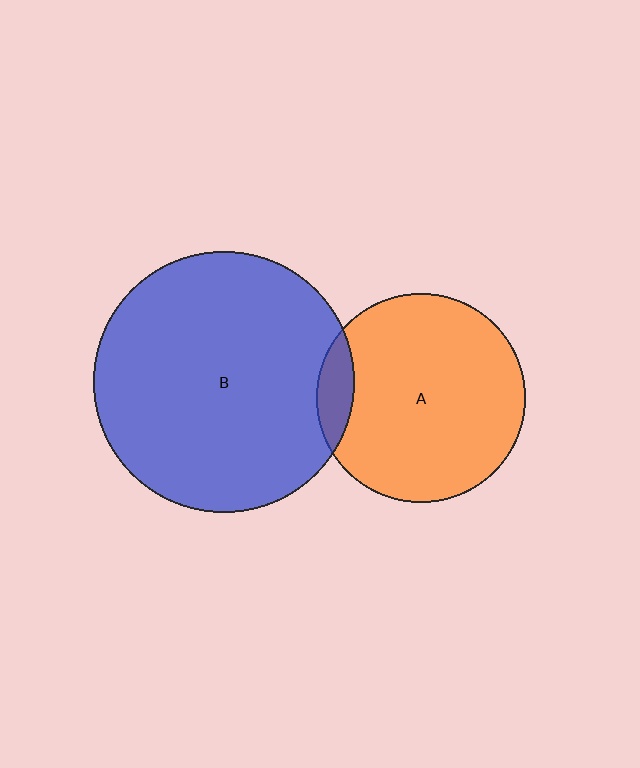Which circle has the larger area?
Circle B (blue).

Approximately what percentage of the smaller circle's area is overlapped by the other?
Approximately 10%.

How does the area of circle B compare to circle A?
Approximately 1.6 times.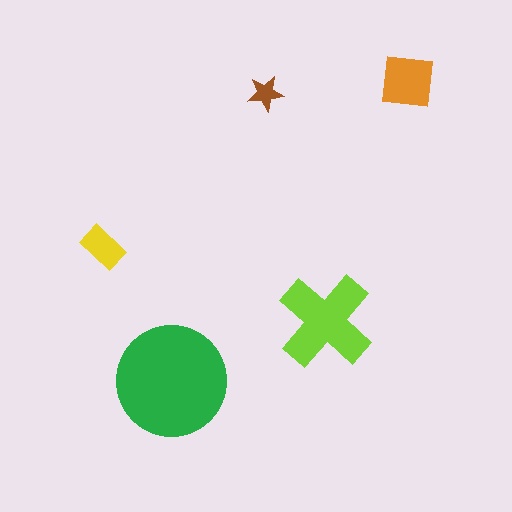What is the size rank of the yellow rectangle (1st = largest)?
4th.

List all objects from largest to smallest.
The green circle, the lime cross, the orange square, the yellow rectangle, the brown star.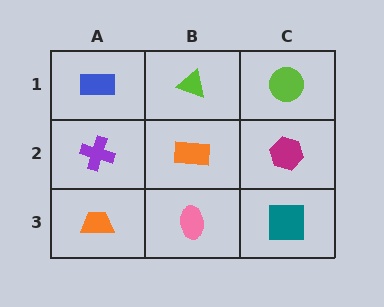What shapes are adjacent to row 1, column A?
A purple cross (row 2, column A), a lime triangle (row 1, column B).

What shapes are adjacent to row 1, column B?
An orange rectangle (row 2, column B), a blue rectangle (row 1, column A), a lime circle (row 1, column C).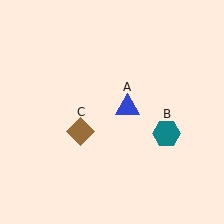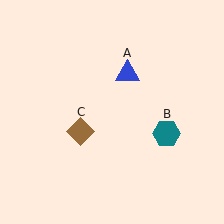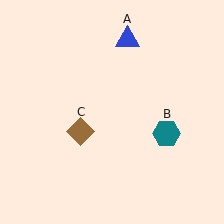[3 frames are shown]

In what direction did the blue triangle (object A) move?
The blue triangle (object A) moved up.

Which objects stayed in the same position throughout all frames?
Teal hexagon (object B) and brown diamond (object C) remained stationary.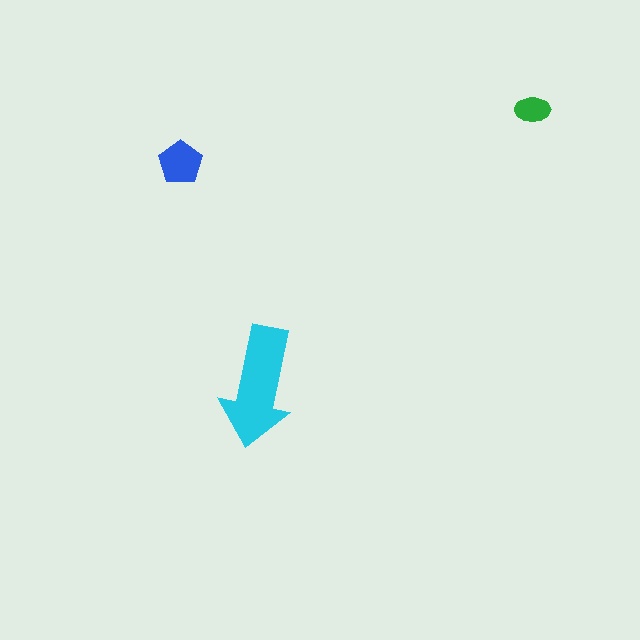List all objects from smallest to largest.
The green ellipse, the blue pentagon, the cyan arrow.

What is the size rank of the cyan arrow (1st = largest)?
1st.